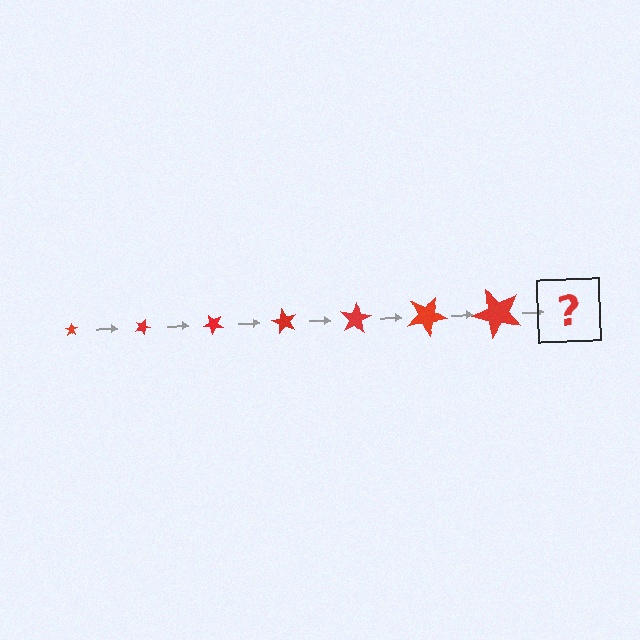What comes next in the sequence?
The next element should be a star, larger than the previous one and rotated 140 degrees from the start.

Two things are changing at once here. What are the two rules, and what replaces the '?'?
The two rules are that the star grows larger each step and it rotates 20 degrees each step. The '?' should be a star, larger than the previous one and rotated 140 degrees from the start.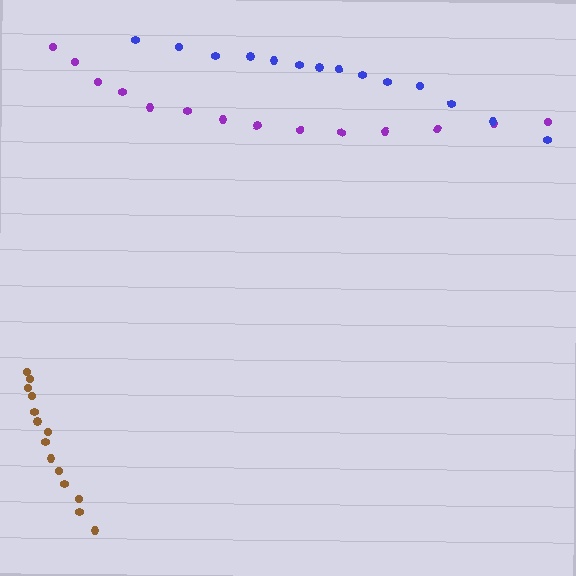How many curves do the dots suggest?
There are 3 distinct paths.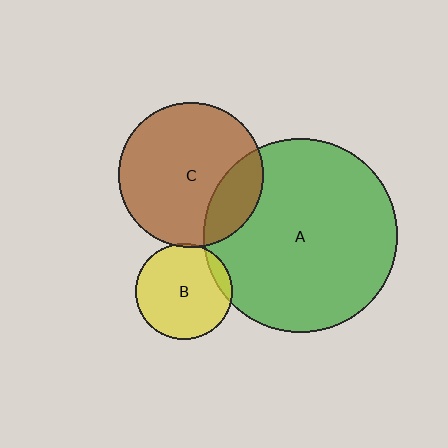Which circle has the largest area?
Circle A (green).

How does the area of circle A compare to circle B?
Approximately 4.1 times.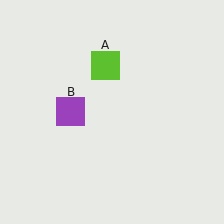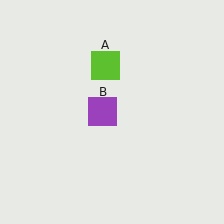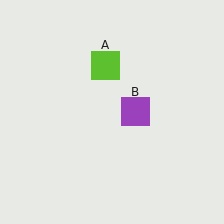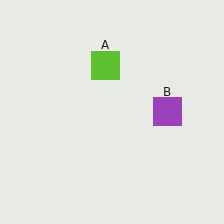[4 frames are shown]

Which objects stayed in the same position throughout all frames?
Lime square (object A) remained stationary.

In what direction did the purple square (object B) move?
The purple square (object B) moved right.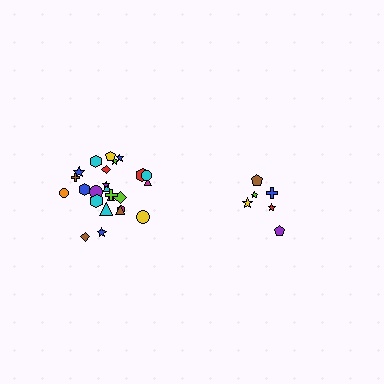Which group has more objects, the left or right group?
The left group.